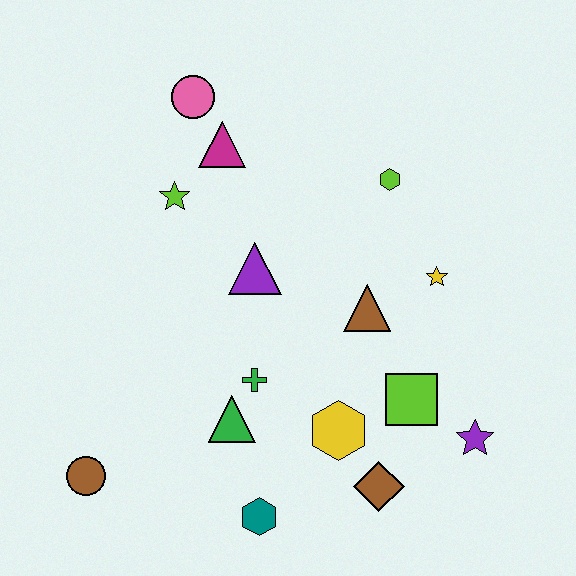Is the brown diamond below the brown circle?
Yes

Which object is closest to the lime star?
The magenta triangle is closest to the lime star.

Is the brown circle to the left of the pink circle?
Yes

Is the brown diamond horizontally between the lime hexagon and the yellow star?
No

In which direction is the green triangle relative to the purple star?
The green triangle is to the left of the purple star.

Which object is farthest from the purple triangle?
The purple star is farthest from the purple triangle.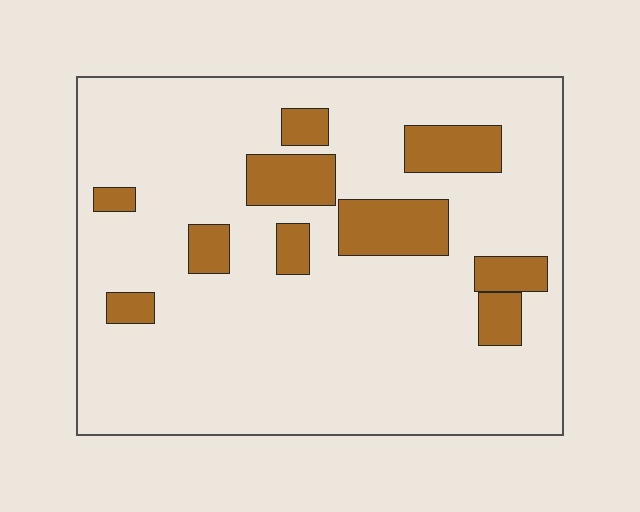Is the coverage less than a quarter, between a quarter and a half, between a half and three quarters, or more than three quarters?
Less than a quarter.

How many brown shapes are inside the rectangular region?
10.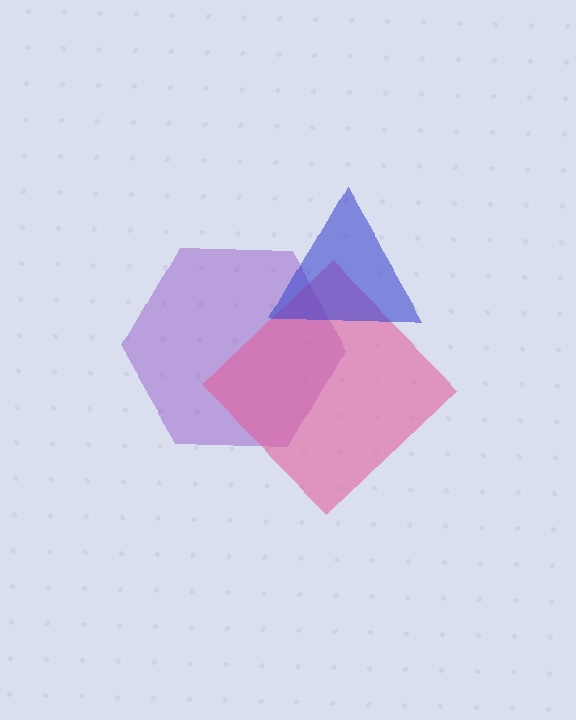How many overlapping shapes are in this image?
There are 3 overlapping shapes in the image.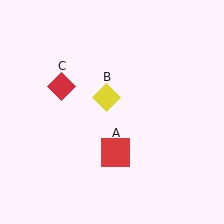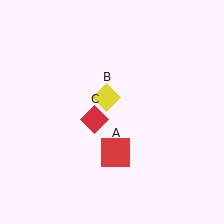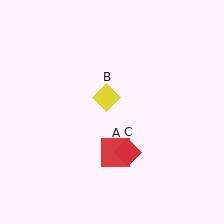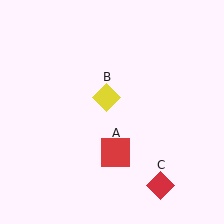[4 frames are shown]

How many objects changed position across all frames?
1 object changed position: red diamond (object C).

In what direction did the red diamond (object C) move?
The red diamond (object C) moved down and to the right.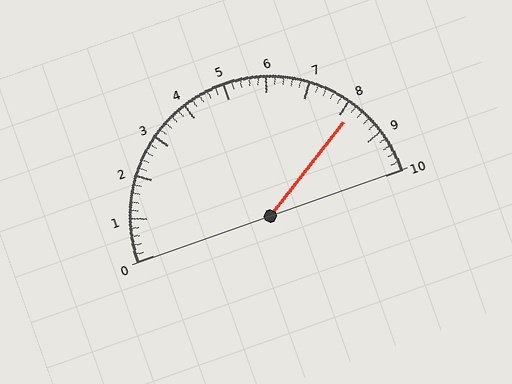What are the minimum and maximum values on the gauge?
The gauge ranges from 0 to 10.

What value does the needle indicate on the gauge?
The needle indicates approximately 8.2.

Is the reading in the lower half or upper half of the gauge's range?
The reading is in the upper half of the range (0 to 10).